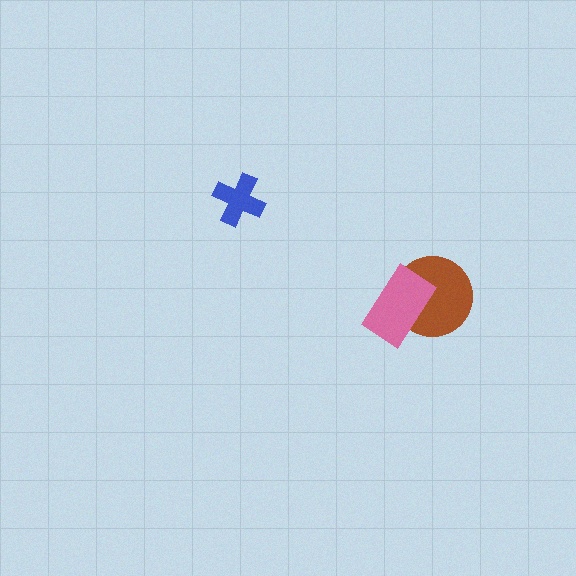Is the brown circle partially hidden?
Yes, it is partially covered by another shape.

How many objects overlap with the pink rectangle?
1 object overlaps with the pink rectangle.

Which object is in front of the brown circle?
The pink rectangle is in front of the brown circle.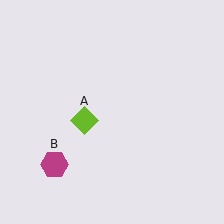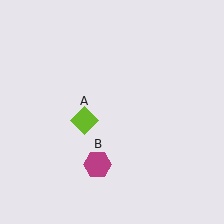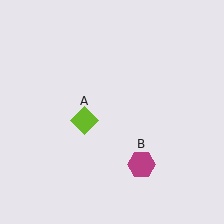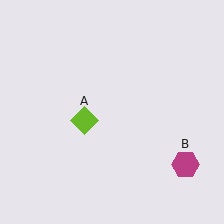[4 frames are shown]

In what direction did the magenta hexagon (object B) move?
The magenta hexagon (object B) moved right.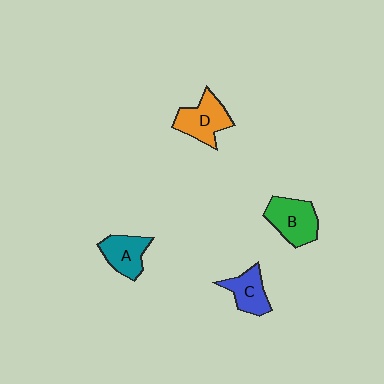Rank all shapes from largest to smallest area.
From largest to smallest: B (green), D (orange), A (teal), C (blue).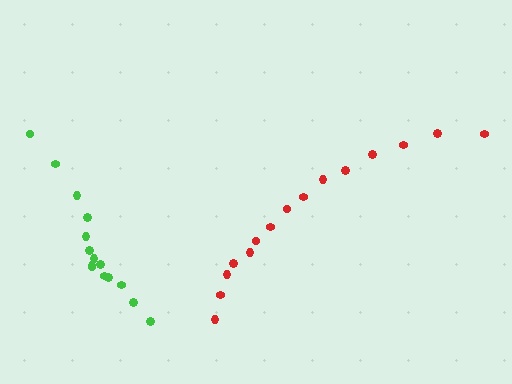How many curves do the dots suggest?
There are 2 distinct paths.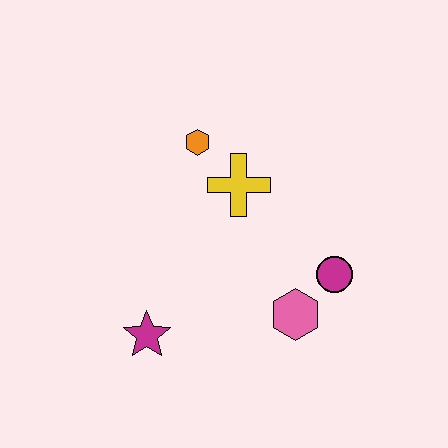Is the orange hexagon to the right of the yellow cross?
No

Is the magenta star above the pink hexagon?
No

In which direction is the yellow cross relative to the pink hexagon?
The yellow cross is above the pink hexagon.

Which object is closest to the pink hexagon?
The magenta circle is closest to the pink hexagon.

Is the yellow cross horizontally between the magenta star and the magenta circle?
Yes